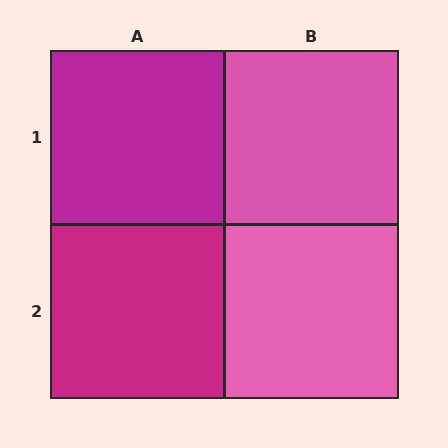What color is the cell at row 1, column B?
Pink.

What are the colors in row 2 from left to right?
Magenta, pink.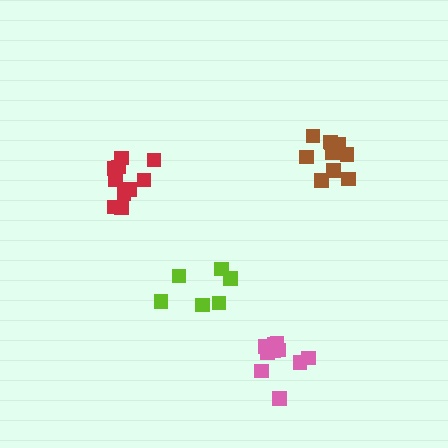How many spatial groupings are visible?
There are 4 spatial groupings.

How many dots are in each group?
Group 1: 10 dots, Group 2: 10 dots, Group 3: 10 dots, Group 4: 6 dots (36 total).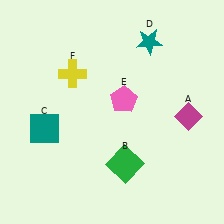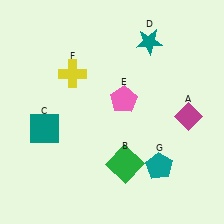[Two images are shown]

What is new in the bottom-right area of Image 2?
A teal pentagon (G) was added in the bottom-right area of Image 2.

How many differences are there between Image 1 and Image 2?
There is 1 difference between the two images.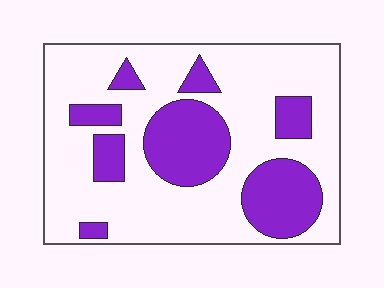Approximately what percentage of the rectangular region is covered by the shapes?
Approximately 30%.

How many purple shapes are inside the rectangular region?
8.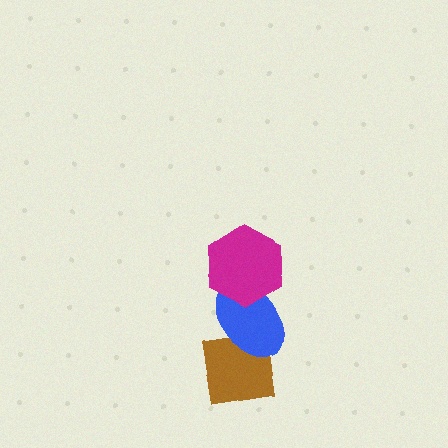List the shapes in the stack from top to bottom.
From top to bottom: the magenta hexagon, the blue ellipse, the brown square.